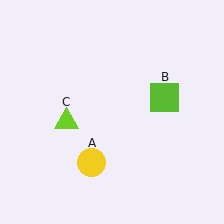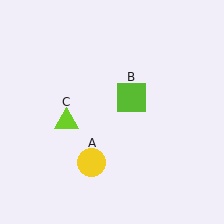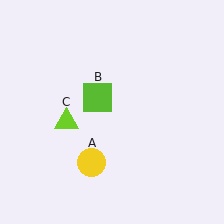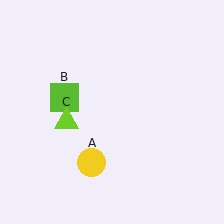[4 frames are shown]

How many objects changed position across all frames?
1 object changed position: lime square (object B).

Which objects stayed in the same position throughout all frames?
Yellow circle (object A) and lime triangle (object C) remained stationary.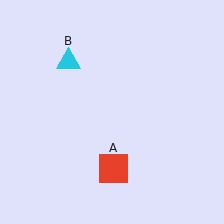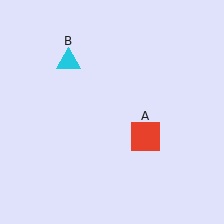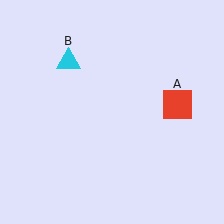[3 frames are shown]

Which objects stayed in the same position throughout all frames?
Cyan triangle (object B) remained stationary.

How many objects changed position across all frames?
1 object changed position: red square (object A).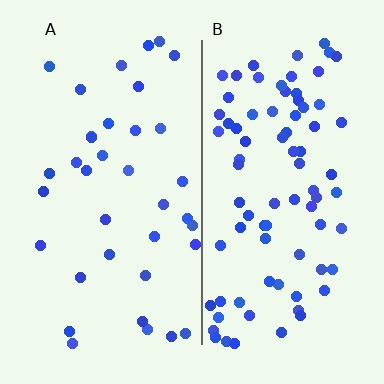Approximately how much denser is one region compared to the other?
Approximately 2.3× — region B over region A.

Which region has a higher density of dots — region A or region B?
B (the right).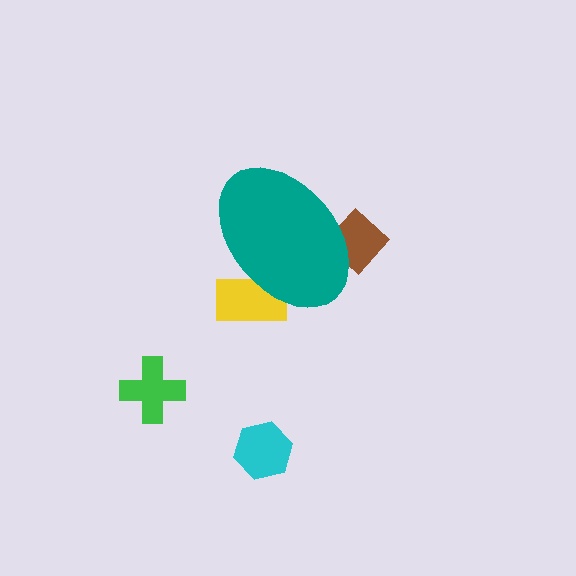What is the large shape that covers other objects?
A teal ellipse.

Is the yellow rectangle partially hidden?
Yes, the yellow rectangle is partially hidden behind the teal ellipse.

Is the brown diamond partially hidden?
Yes, the brown diamond is partially hidden behind the teal ellipse.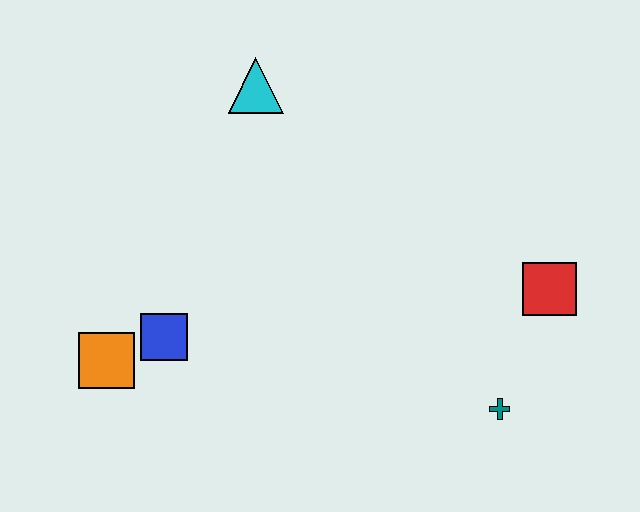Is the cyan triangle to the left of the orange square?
No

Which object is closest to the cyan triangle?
The blue square is closest to the cyan triangle.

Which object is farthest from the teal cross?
The cyan triangle is farthest from the teal cross.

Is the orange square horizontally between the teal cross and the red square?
No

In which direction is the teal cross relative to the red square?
The teal cross is below the red square.